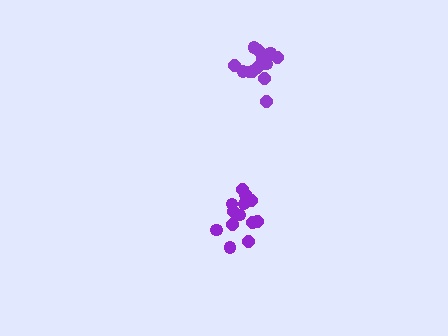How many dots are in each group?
Group 1: 14 dots, Group 2: 15 dots (29 total).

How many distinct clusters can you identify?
There are 2 distinct clusters.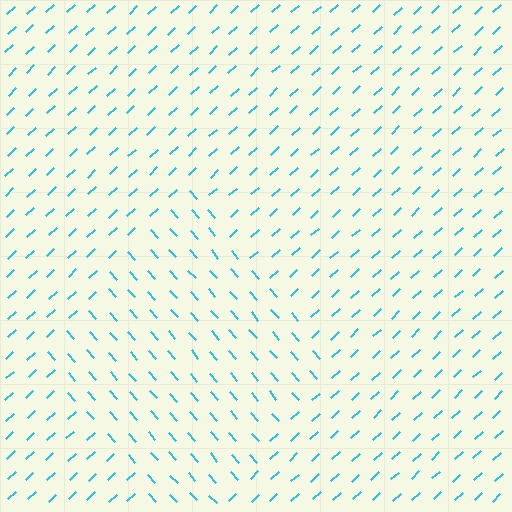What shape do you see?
I see a diamond.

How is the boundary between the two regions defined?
The boundary is defined purely by a change in line orientation (approximately 88 degrees difference). All lines are the same color and thickness.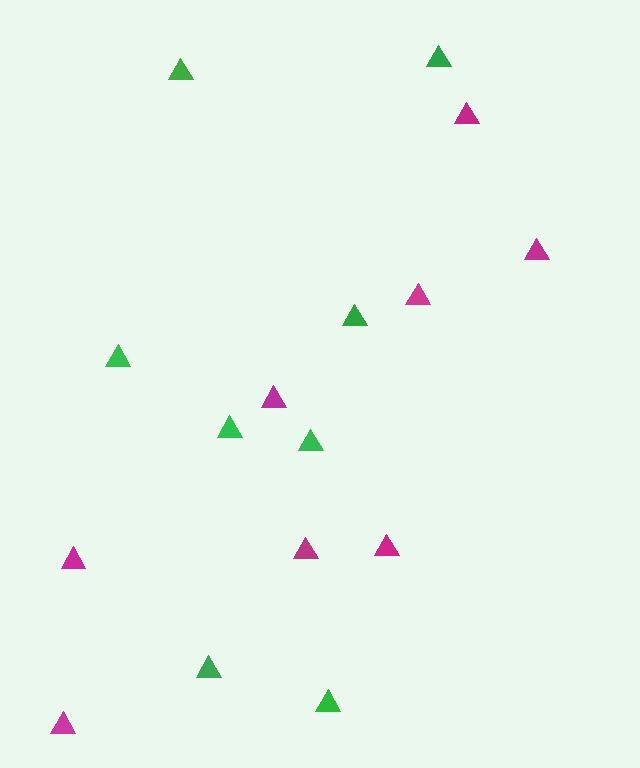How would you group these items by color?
There are 2 groups: one group of green triangles (8) and one group of magenta triangles (8).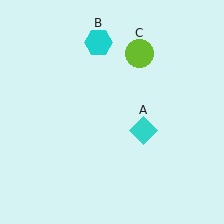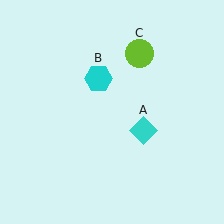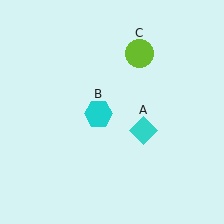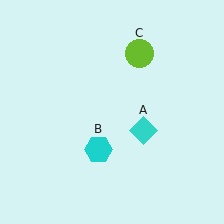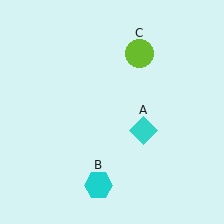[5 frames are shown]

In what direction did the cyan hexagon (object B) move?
The cyan hexagon (object B) moved down.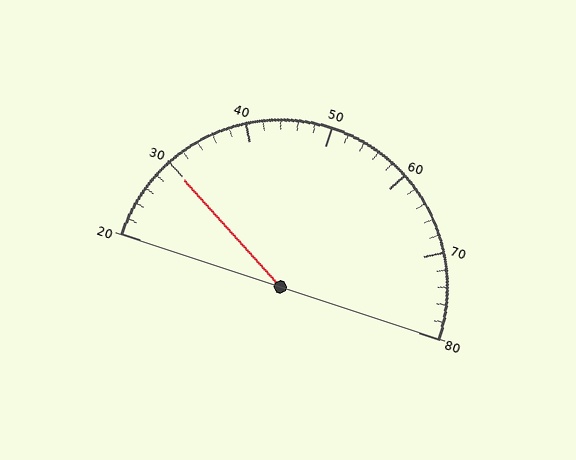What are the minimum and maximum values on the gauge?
The gauge ranges from 20 to 80.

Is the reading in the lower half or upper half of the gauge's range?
The reading is in the lower half of the range (20 to 80).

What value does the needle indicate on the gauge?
The needle indicates approximately 30.